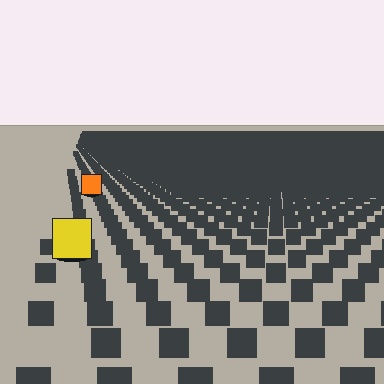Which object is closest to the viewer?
The yellow square is closest. The texture marks near it are larger and more spread out.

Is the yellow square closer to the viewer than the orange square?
Yes. The yellow square is closer — you can tell from the texture gradient: the ground texture is coarser near it.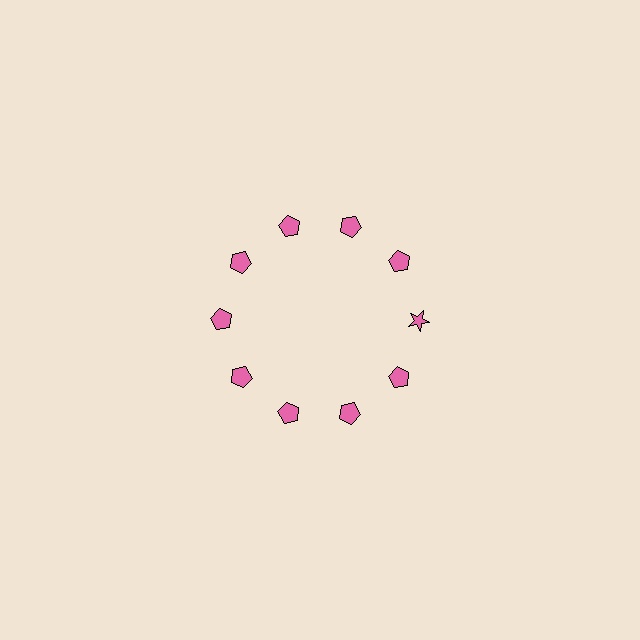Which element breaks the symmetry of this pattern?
The pink star at roughly the 3 o'clock position breaks the symmetry. All other shapes are pink pentagons.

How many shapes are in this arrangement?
There are 10 shapes arranged in a ring pattern.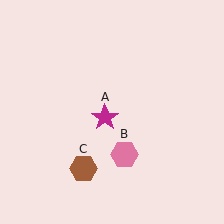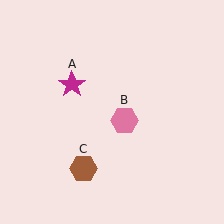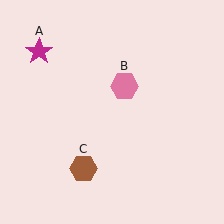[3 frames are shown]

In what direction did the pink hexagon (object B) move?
The pink hexagon (object B) moved up.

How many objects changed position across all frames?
2 objects changed position: magenta star (object A), pink hexagon (object B).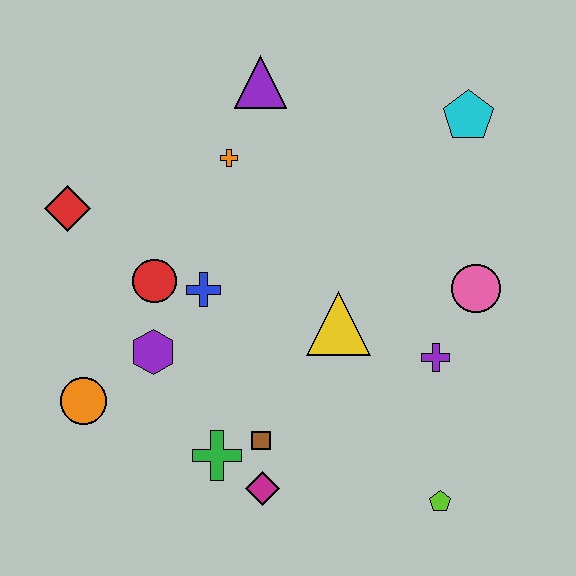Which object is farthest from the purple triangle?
The lime pentagon is farthest from the purple triangle.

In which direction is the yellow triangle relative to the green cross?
The yellow triangle is above the green cross.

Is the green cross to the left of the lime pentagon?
Yes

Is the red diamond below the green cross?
No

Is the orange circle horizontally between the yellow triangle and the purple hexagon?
No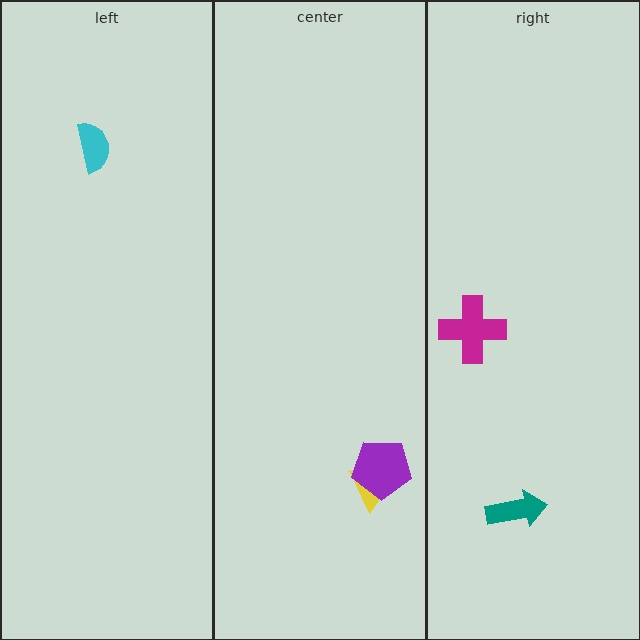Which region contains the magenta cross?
The right region.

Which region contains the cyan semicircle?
The left region.